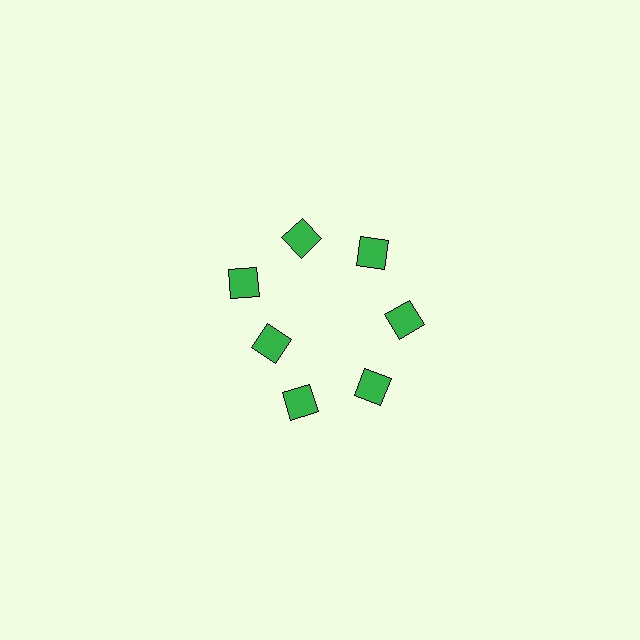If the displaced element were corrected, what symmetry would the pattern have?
It would have 7-fold rotational symmetry — the pattern would map onto itself every 51 degrees.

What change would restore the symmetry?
The symmetry would be restored by moving it outward, back onto the ring so that all 7 diamonds sit at equal angles and equal distance from the center.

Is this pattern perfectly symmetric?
No. The 7 green diamonds are arranged in a ring, but one element near the 8 o'clock position is pulled inward toward the center, breaking the 7-fold rotational symmetry.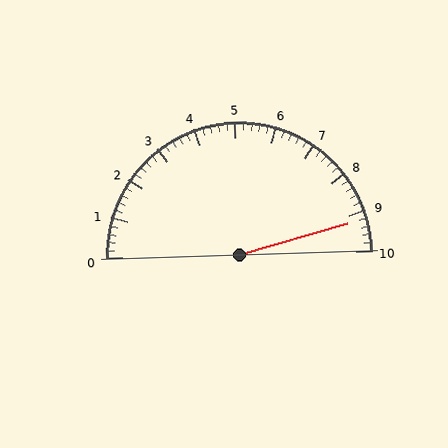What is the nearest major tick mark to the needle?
The nearest major tick mark is 9.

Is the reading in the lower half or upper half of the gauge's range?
The reading is in the upper half of the range (0 to 10).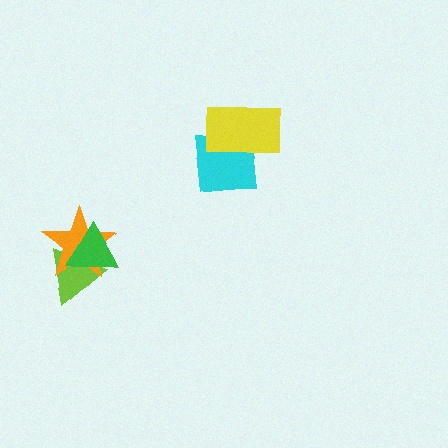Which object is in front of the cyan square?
The yellow rectangle is in front of the cyan square.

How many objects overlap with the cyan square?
1 object overlaps with the cyan square.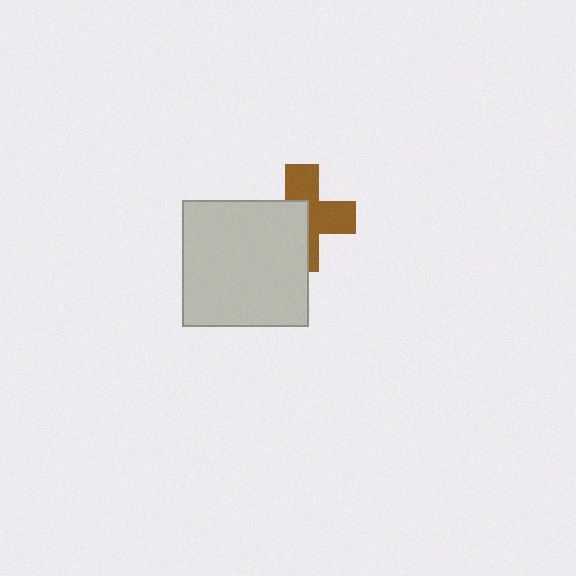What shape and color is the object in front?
The object in front is a light gray square.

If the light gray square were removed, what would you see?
You would see the complete brown cross.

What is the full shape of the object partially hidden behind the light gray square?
The partially hidden object is a brown cross.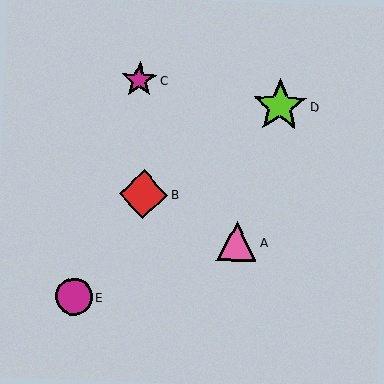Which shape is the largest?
The lime star (labeled D) is the largest.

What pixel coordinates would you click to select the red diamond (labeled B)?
Click at (143, 194) to select the red diamond B.